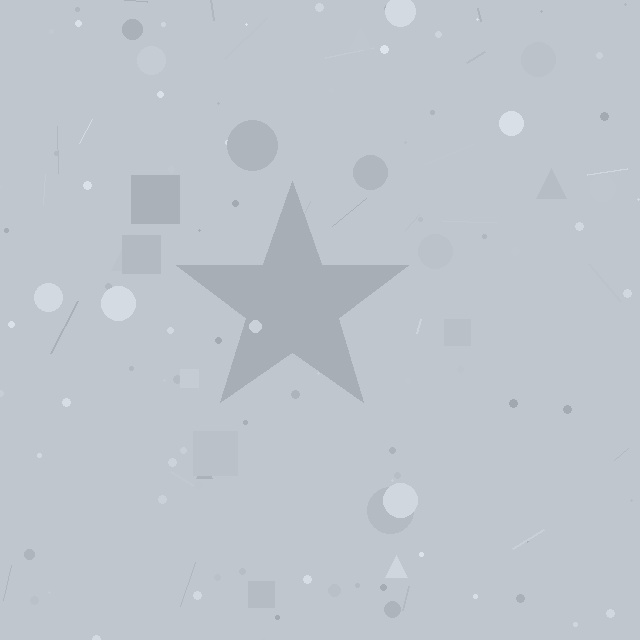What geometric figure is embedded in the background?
A star is embedded in the background.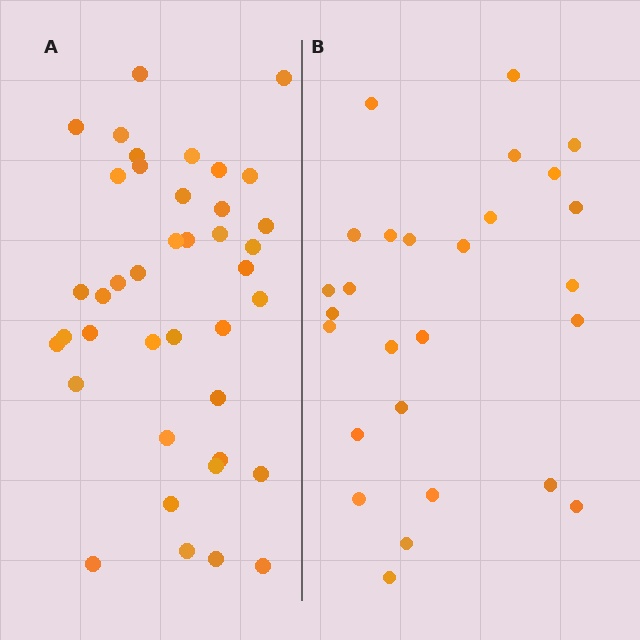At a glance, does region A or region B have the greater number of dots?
Region A (the left region) has more dots.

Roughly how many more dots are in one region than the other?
Region A has approximately 15 more dots than region B.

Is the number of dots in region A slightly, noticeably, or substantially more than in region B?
Region A has substantially more. The ratio is roughly 1.5 to 1.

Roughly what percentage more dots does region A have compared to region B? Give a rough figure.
About 50% more.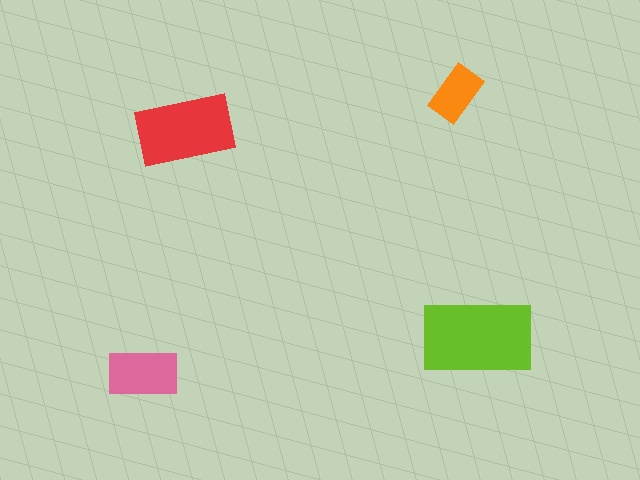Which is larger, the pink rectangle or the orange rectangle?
The pink one.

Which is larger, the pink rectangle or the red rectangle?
The red one.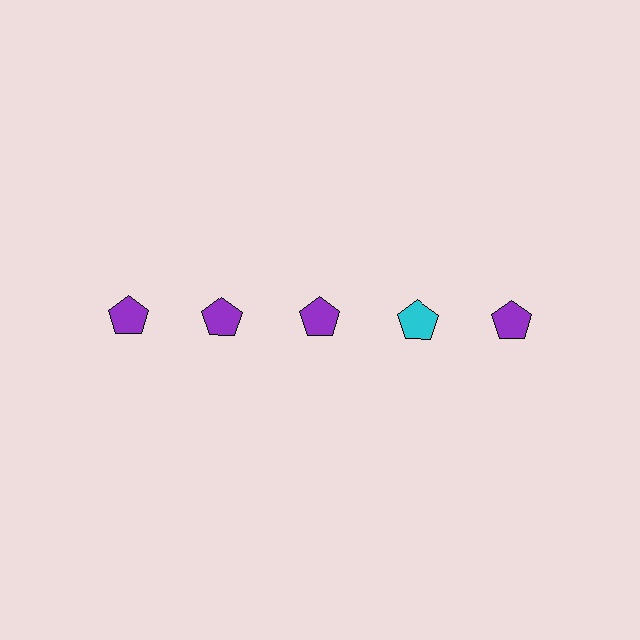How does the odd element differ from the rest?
It has a different color: cyan instead of purple.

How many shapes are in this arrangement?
There are 5 shapes arranged in a grid pattern.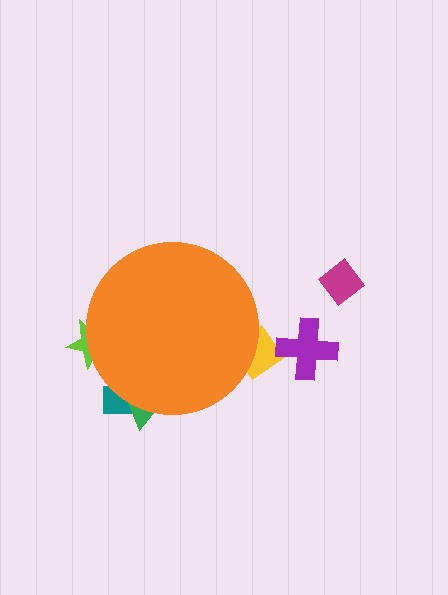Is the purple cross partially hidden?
No, the purple cross is fully visible.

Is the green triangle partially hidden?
Yes, the green triangle is partially hidden behind the orange circle.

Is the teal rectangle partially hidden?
Yes, the teal rectangle is partially hidden behind the orange circle.